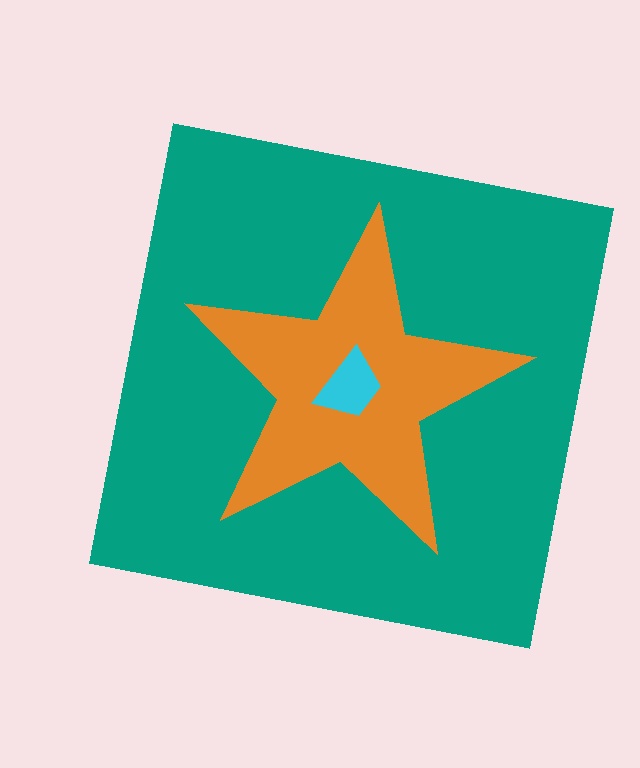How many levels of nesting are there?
3.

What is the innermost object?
The cyan trapezoid.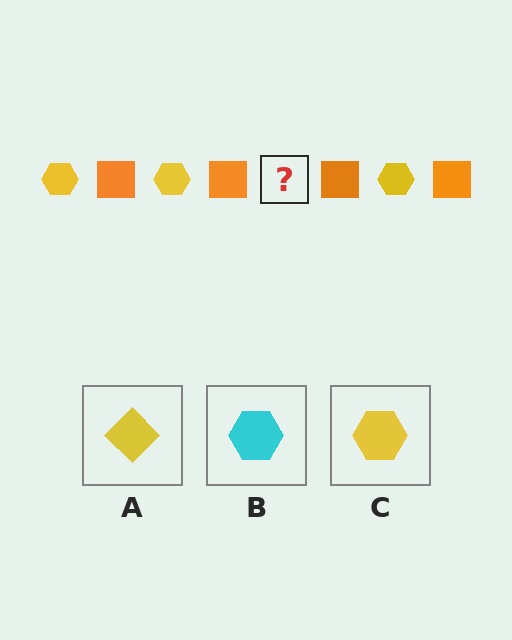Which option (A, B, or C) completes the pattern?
C.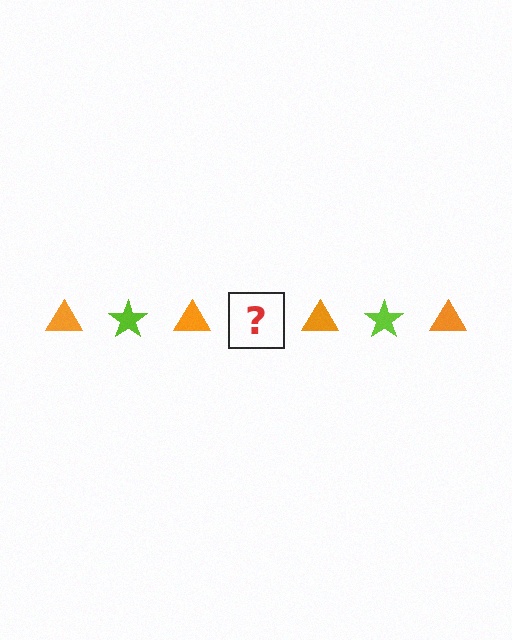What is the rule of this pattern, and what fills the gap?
The rule is that the pattern alternates between orange triangle and lime star. The gap should be filled with a lime star.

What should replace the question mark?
The question mark should be replaced with a lime star.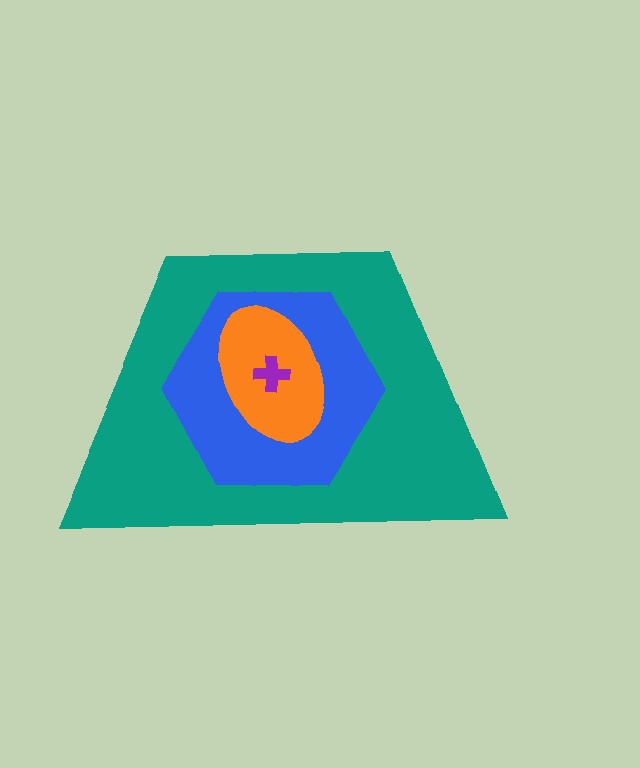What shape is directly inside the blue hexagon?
The orange ellipse.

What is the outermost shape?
The teal trapezoid.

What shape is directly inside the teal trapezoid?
The blue hexagon.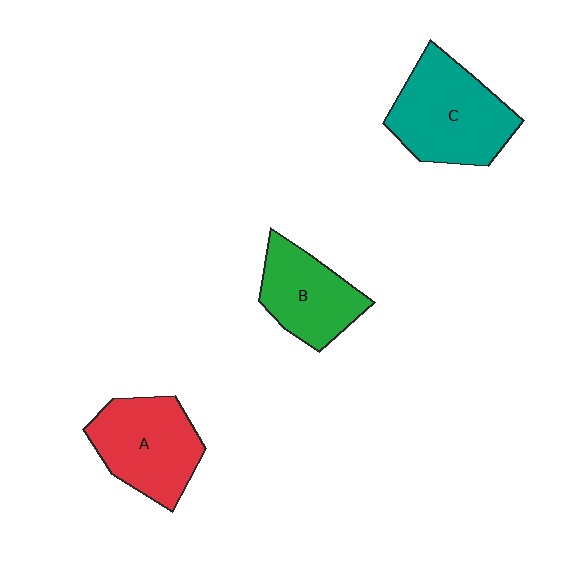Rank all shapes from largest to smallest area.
From largest to smallest: C (teal), A (red), B (green).